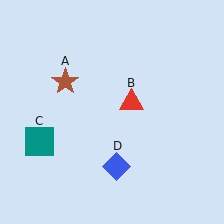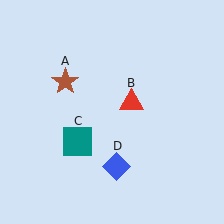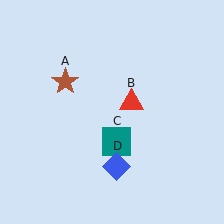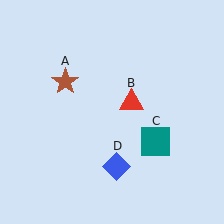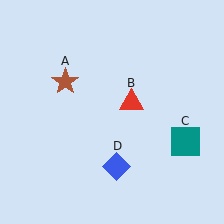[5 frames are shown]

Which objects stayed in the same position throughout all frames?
Brown star (object A) and red triangle (object B) and blue diamond (object D) remained stationary.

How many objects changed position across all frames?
1 object changed position: teal square (object C).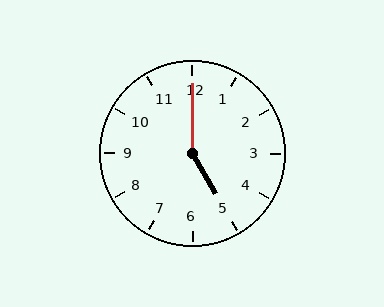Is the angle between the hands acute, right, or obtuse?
It is obtuse.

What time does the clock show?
5:00.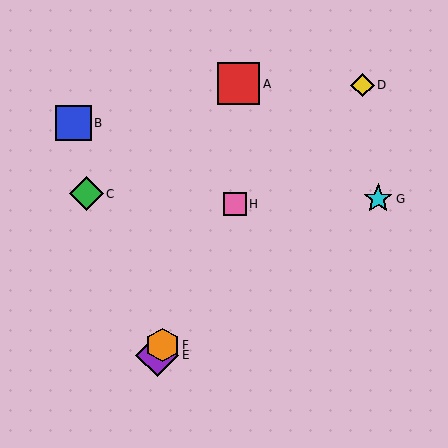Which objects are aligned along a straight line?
Objects E, F, H are aligned along a straight line.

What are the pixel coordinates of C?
Object C is at (86, 194).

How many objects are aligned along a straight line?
3 objects (E, F, H) are aligned along a straight line.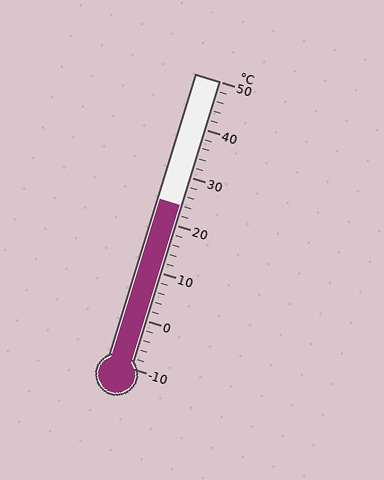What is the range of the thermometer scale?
The thermometer scale ranges from -10°C to 50°C.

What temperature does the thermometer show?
The thermometer shows approximately 24°C.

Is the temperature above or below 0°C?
The temperature is above 0°C.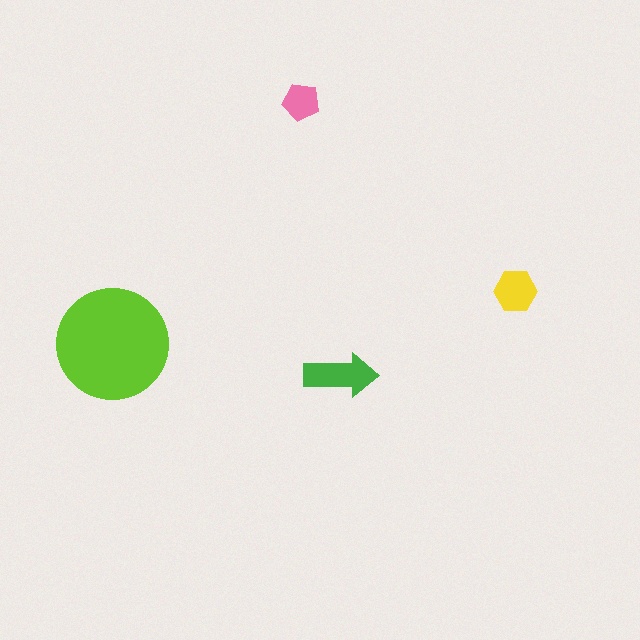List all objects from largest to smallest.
The lime circle, the green arrow, the yellow hexagon, the pink pentagon.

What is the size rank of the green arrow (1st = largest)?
2nd.